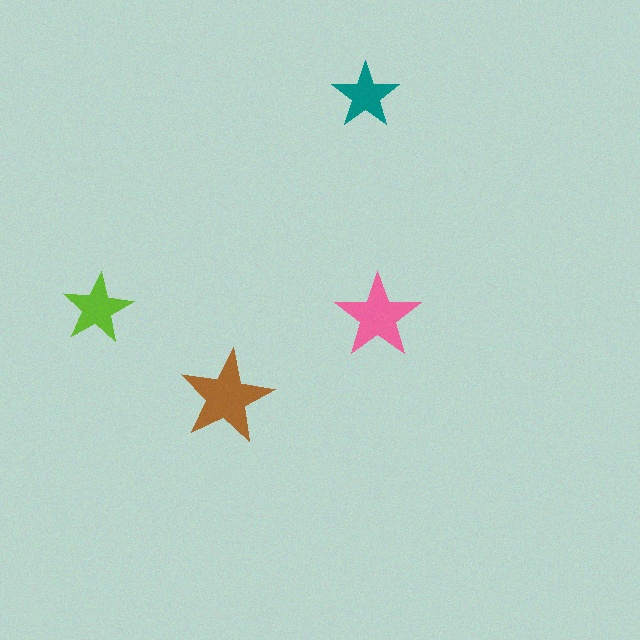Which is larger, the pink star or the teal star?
The pink one.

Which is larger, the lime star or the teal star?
The lime one.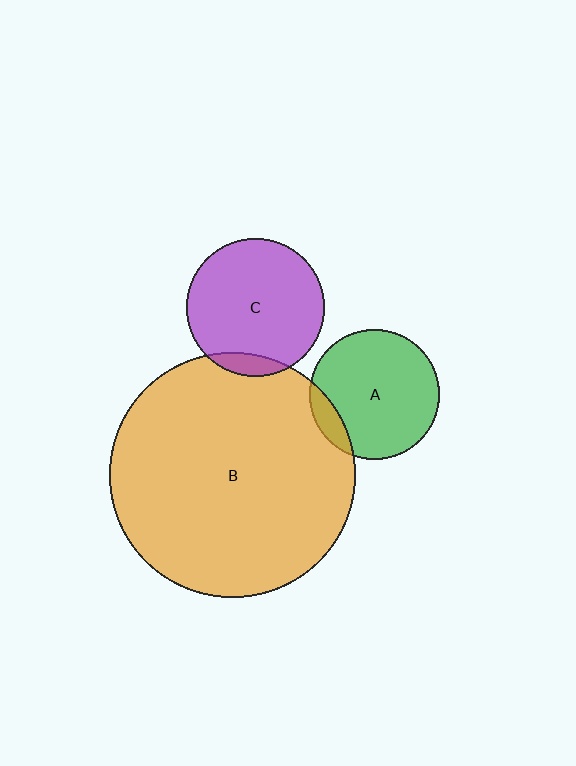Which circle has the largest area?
Circle B (orange).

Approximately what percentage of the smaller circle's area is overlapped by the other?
Approximately 10%.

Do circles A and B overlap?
Yes.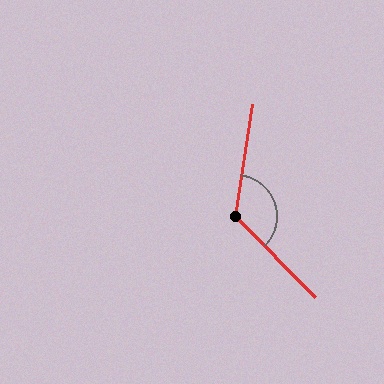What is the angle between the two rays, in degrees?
Approximately 127 degrees.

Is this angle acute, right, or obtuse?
It is obtuse.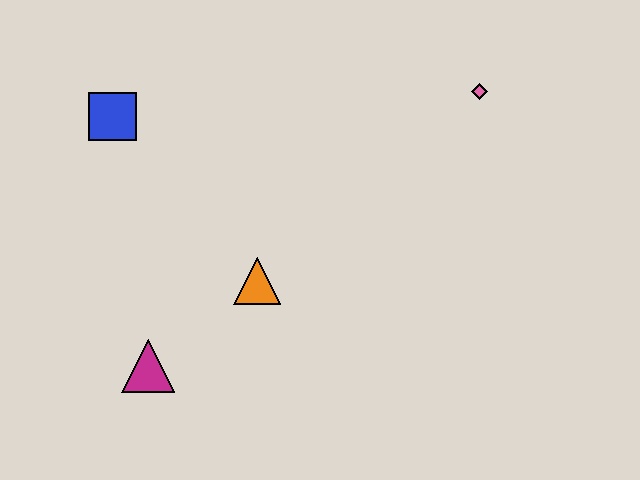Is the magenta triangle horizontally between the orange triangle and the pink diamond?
No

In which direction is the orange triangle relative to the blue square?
The orange triangle is below the blue square.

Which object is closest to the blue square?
The orange triangle is closest to the blue square.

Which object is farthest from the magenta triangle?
The pink diamond is farthest from the magenta triangle.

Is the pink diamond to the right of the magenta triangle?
Yes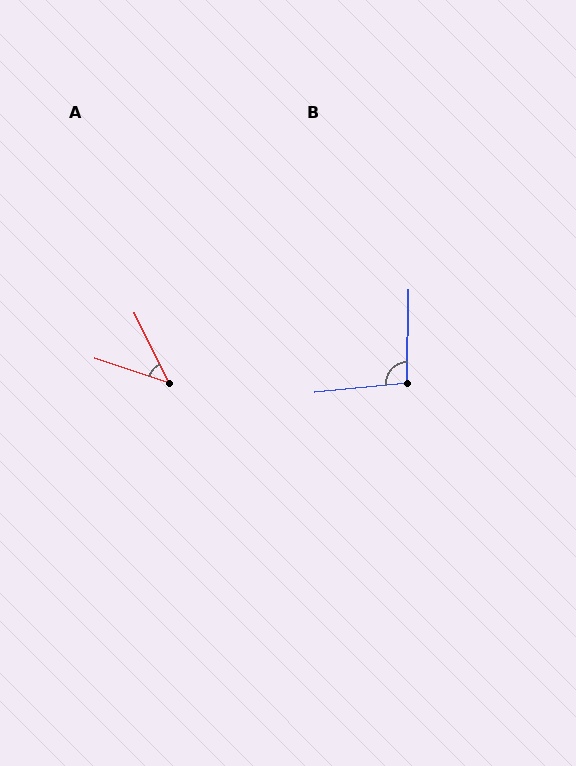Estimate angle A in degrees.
Approximately 46 degrees.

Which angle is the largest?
B, at approximately 97 degrees.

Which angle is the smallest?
A, at approximately 46 degrees.